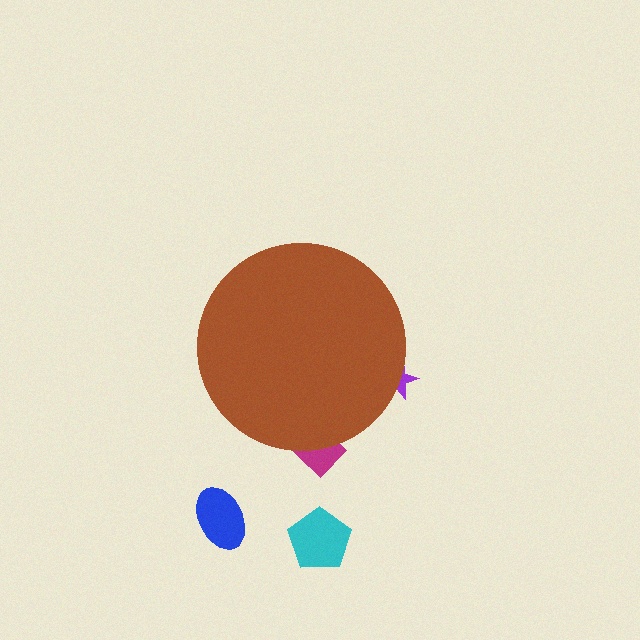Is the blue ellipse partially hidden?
No, the blue ellipse is fully visible.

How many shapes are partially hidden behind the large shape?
2 shapes are partially hidden.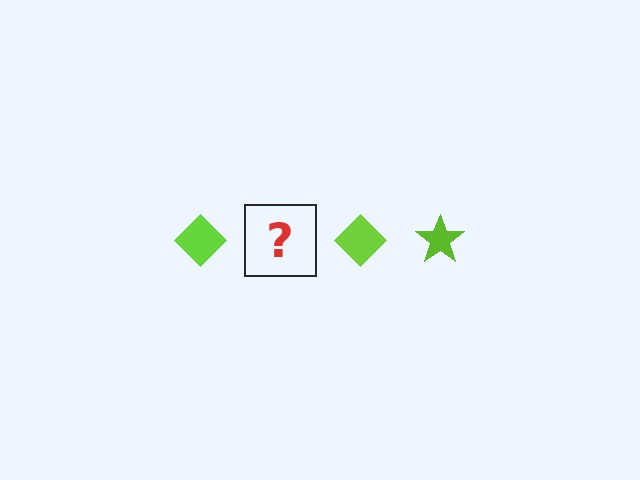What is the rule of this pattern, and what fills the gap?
The rule is that the pattern cycles through diamond, star shapes in lime. The gap should be filled with a lime star.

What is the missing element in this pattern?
The missing element is a lime star.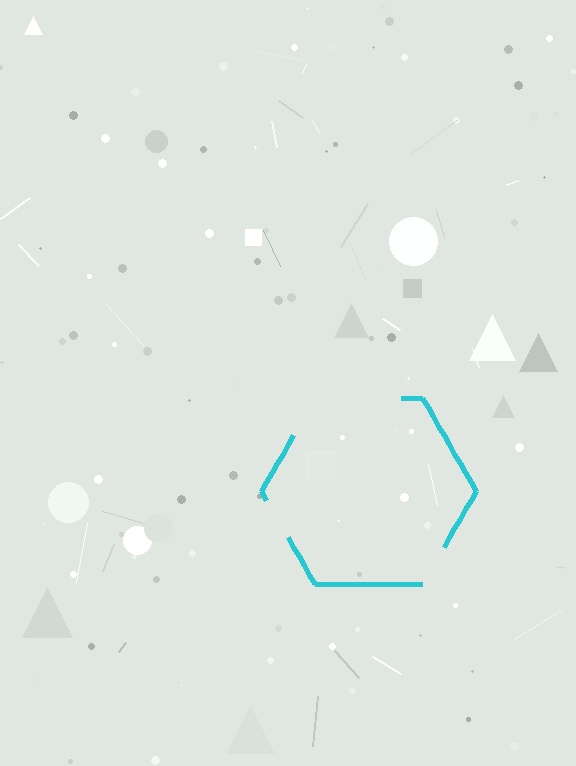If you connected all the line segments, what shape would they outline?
They would outline a hexagon.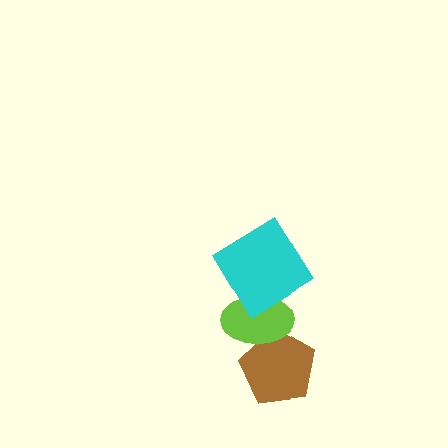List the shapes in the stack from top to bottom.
From top to bottom: the cyan diamond, the lime ellipse, the brown pentagon.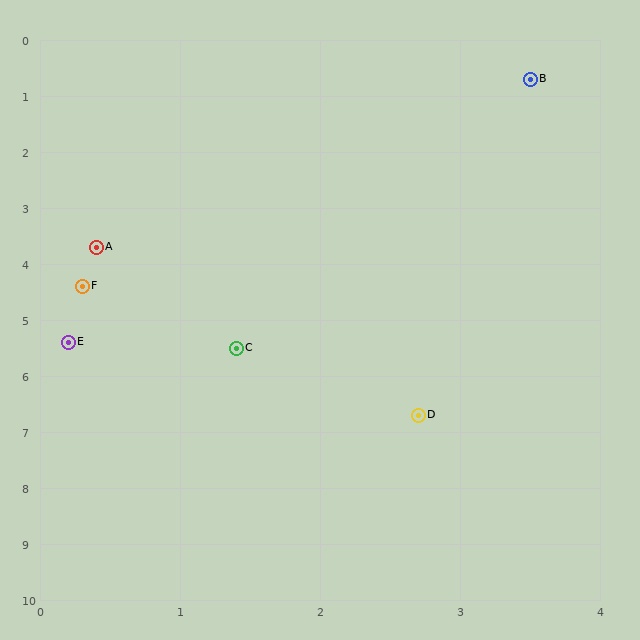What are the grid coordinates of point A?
Point A is at approximately (0.4, 3.7).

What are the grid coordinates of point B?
Point B is at approximately (3.5, 0.7).